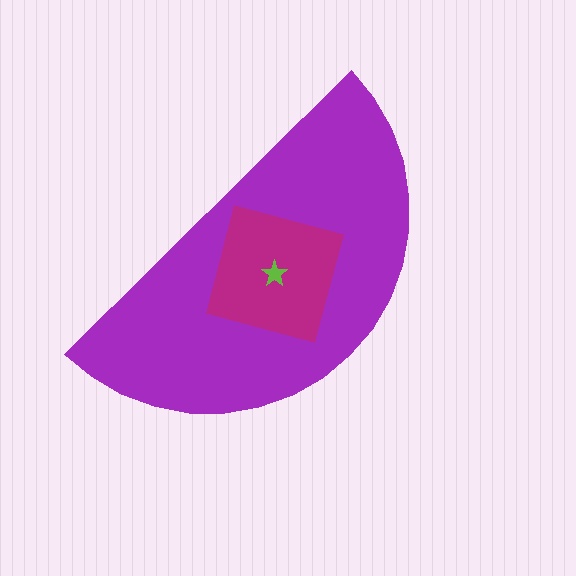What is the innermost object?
The lime star.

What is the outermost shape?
The purple semicircle.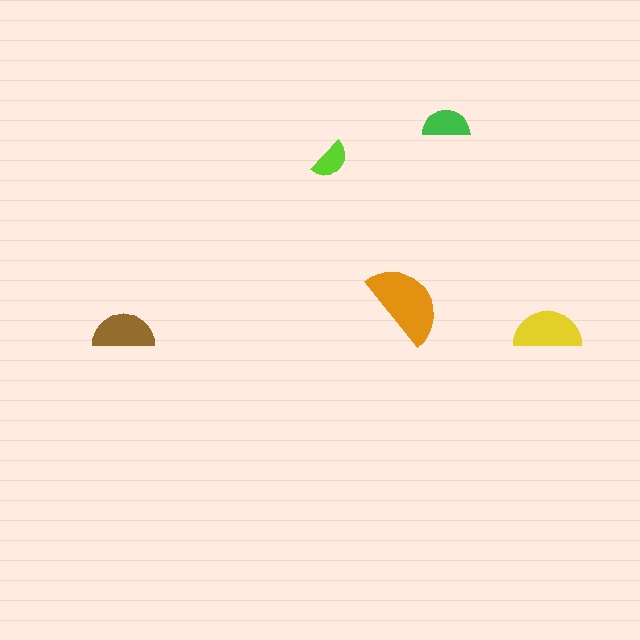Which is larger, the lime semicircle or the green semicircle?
The green one.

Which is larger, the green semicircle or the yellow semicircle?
The yellow one.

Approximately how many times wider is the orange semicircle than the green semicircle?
About 2 times wider.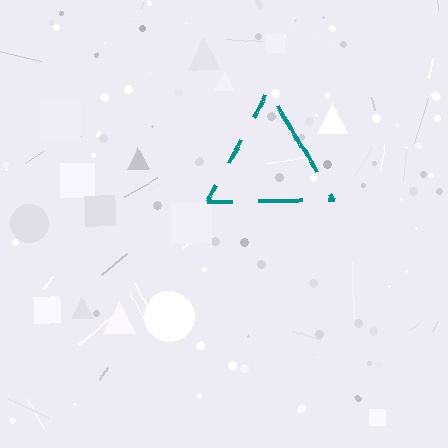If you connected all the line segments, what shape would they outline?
They would outline a triangle.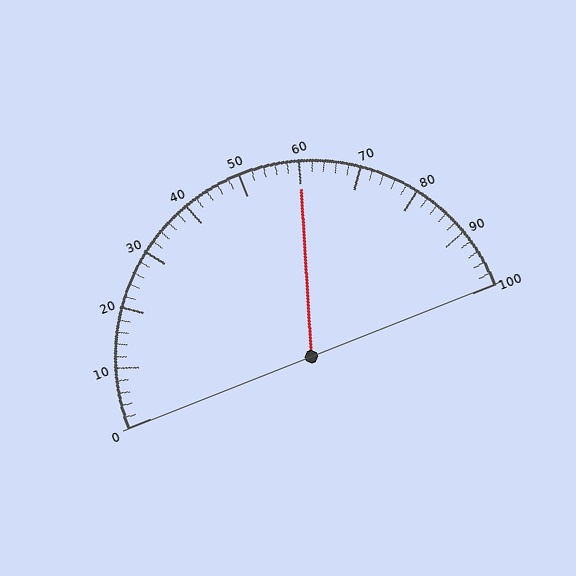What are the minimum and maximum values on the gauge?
The gauge ranges from 0 to 100.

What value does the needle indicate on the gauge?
The needle indicates approximately 60.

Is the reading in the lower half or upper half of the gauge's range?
The reading is in the upper half of the range (0 to 100).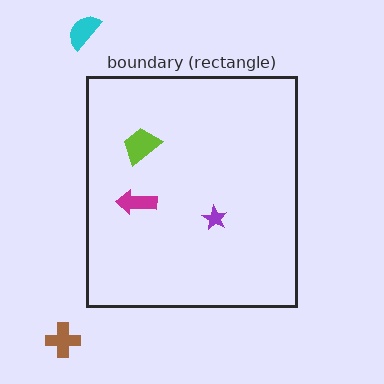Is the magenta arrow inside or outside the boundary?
Inside.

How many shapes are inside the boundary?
3 inside, 2 outside.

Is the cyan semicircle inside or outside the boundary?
Outside.